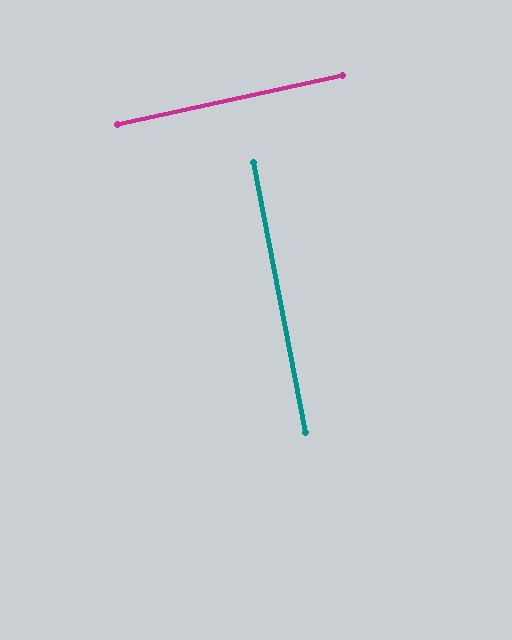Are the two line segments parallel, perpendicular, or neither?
Perpendicular — they meet at approximately 89°.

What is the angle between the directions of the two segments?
Approximately 89 degrees.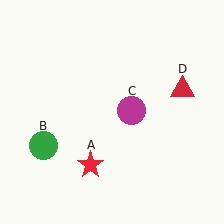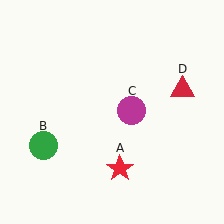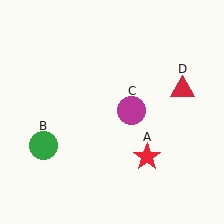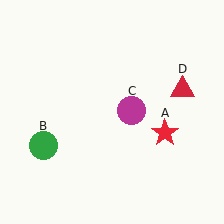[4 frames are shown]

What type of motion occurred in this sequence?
The red star (object A) rotated counterclockwise around the center of the scene.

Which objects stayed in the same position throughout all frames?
Green circle (object B) and magenta circle (object C) and red triangle (object D) remained stationary.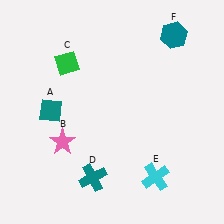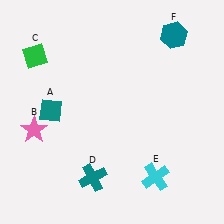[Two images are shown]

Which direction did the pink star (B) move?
The pink star (B) moved left.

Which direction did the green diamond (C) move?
The green diamond (C) moved left.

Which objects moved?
The objects that moved are: the pink star (B), the green diamond (C).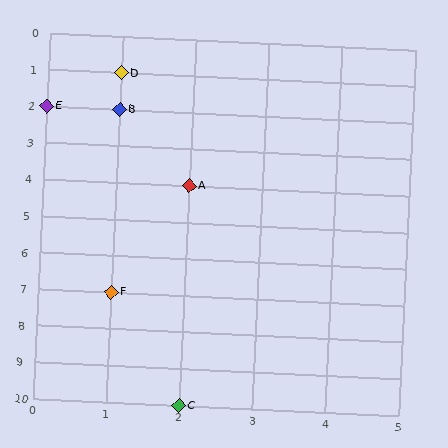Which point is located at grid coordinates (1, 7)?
Point F is at (1, 7).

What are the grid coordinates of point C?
Point C is at grid coordinates (2, 10).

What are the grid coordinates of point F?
Point F is at grid coordinates (1, 7).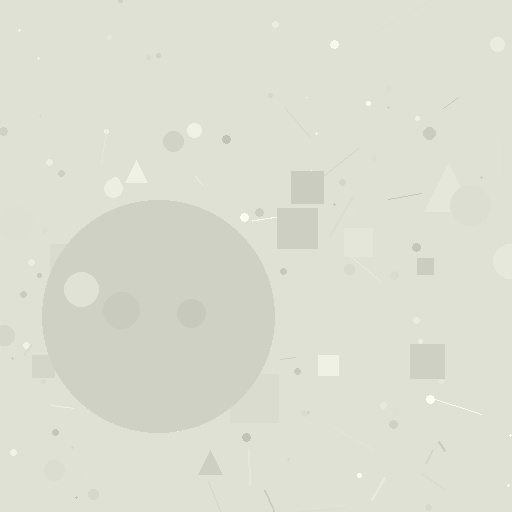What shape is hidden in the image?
A circle is hidden in the image.